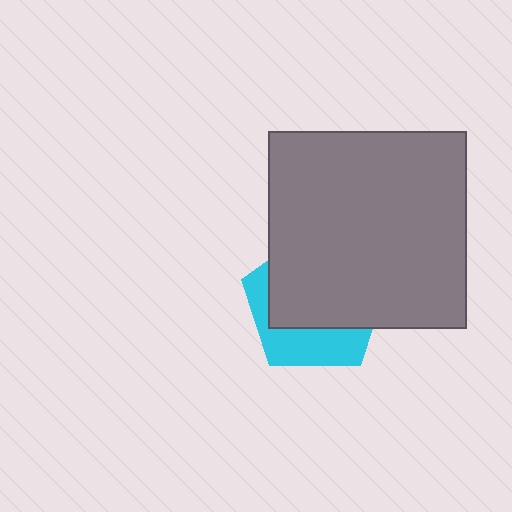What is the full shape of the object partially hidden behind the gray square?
The partially hidden object is a cyan pentagon.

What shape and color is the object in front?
The object in front is a gray square.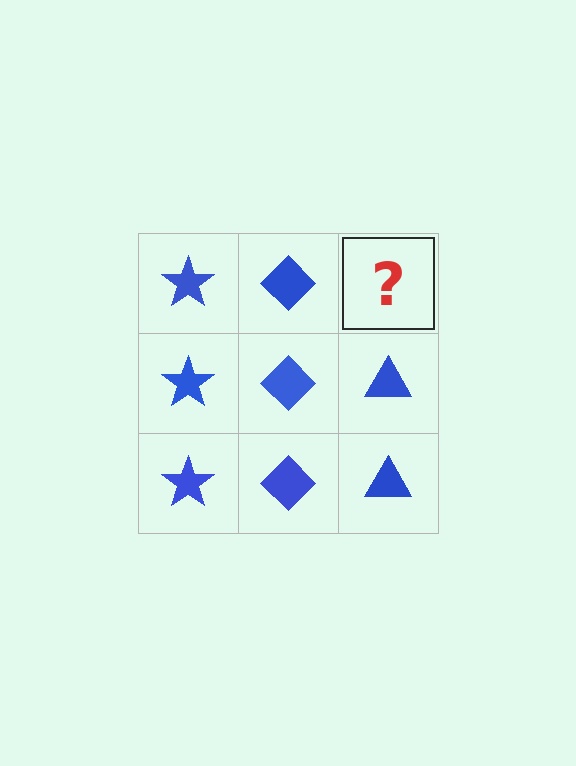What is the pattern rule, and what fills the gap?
The rule is that each column has a consistent shape. The gap should be filled with a blue triangle.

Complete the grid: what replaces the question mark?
The question mark should be replaced with a blue triangle.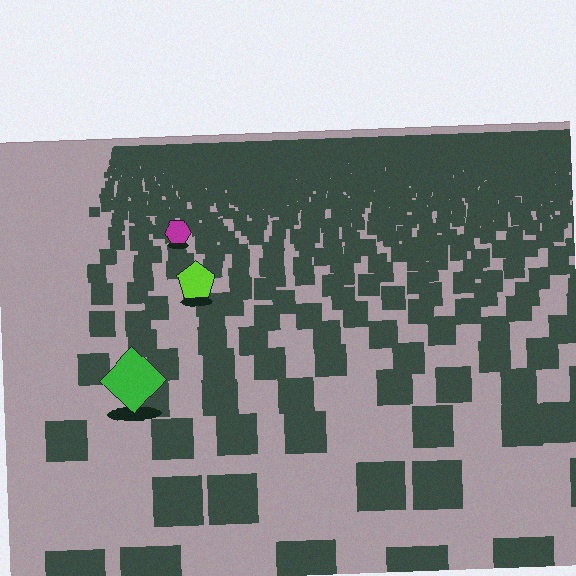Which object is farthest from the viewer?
The magenta hexagon is farthest from the viewer. It appears smaller and the ground texture around it is denser.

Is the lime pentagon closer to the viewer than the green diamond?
No. The green diamond is closer — you can tell from the texture gradient: the ground texture is coarser near it.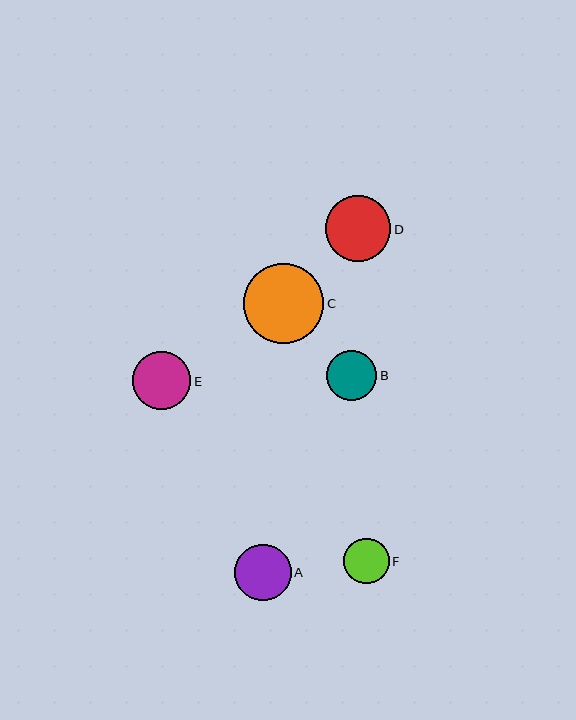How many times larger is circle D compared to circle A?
Circle D is approximately 1.2 times the size of circle A.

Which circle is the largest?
Circle C is the largest with a size of approximately 80 pixels.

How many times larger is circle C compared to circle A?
Circle C is approximately 1.4 times the size of circle A.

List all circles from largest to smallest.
From largest to smallest: C, D, E, A, B, F.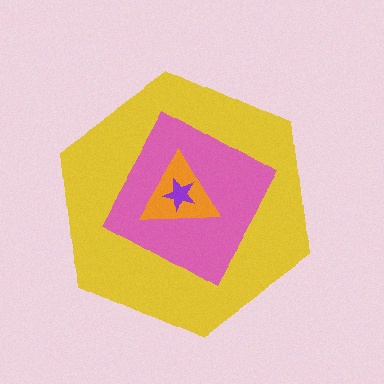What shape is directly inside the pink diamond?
The orange triangle.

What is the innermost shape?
The purple star.